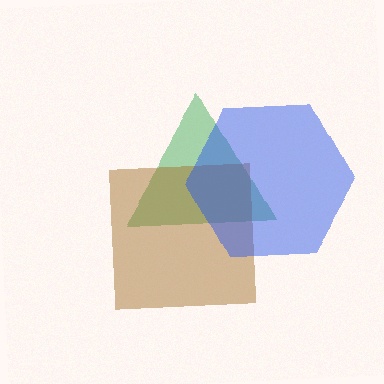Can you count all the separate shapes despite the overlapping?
Yes, there are 3 separate shapes.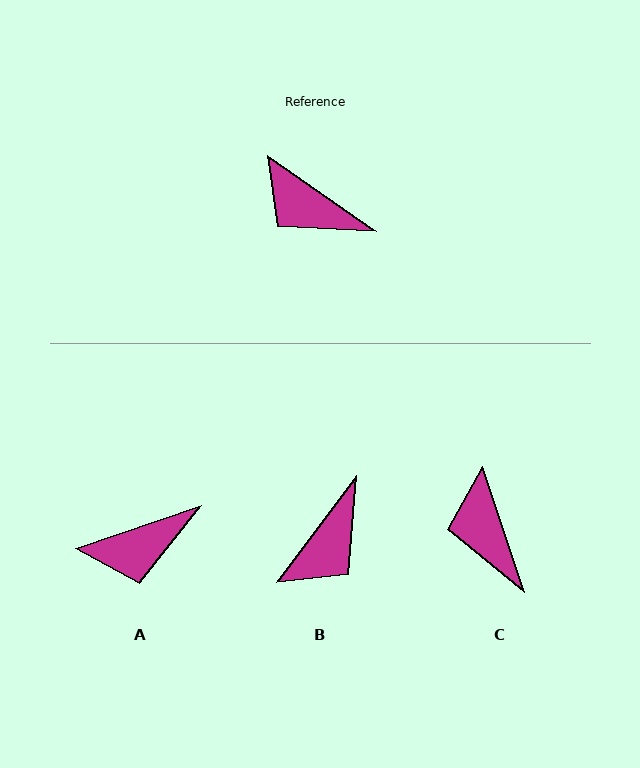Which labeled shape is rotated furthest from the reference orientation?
B, about 88 degrees away.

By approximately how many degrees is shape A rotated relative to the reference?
Approximately 54 degrees counter-clockwise.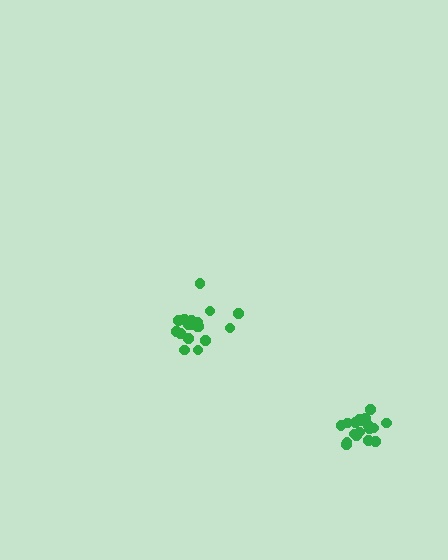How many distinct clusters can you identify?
There are 2 distinct clusters.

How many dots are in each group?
Group 1: 19 dots, Group 2: 19 dots (38 total).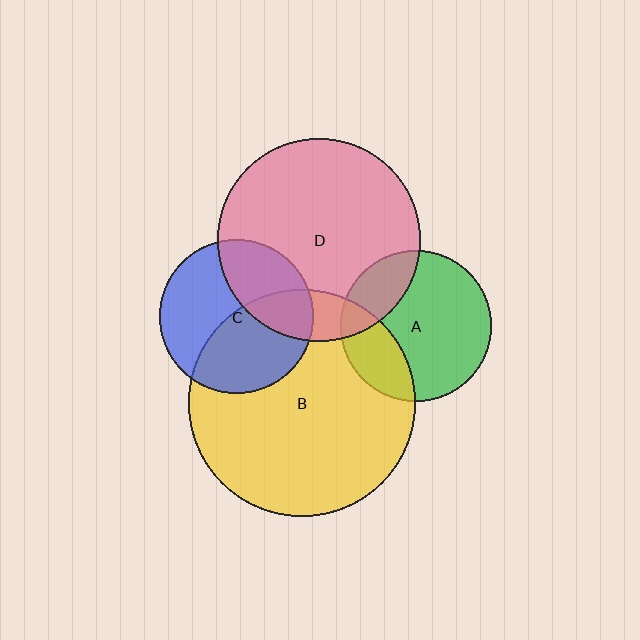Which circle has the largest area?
Circle B (yellow).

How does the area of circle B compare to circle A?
Approximately 2.3 times.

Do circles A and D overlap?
Yes.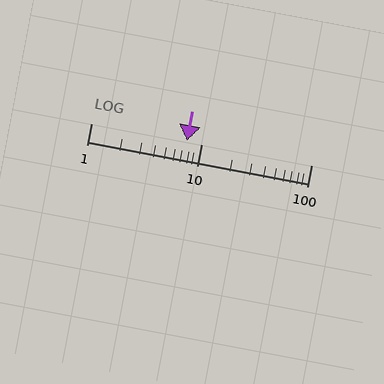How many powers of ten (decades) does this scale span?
The scale spans 2 decades, from 1 to 100.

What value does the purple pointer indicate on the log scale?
The pointer indicates approximately 7.4.